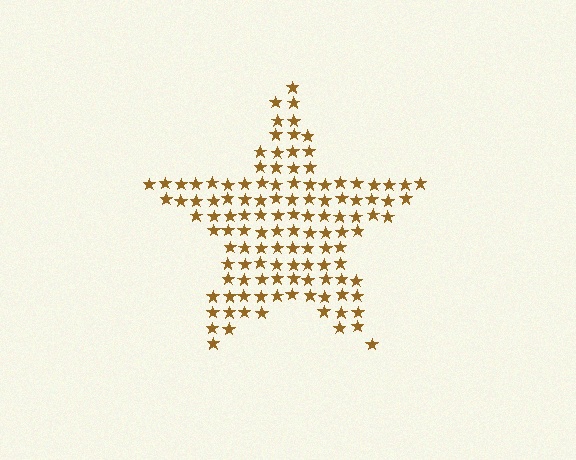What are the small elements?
The small elements are stars.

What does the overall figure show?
The overall figure shows a star.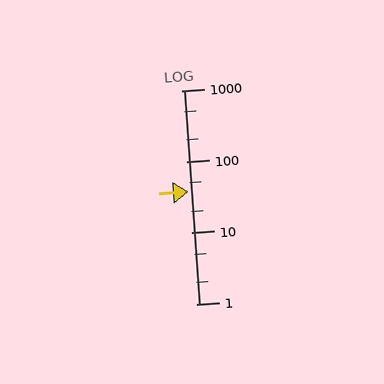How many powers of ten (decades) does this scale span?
The scale spans 3 decades, from 1 to 1000.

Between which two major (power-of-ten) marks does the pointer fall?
The pointer is between 10 and 100.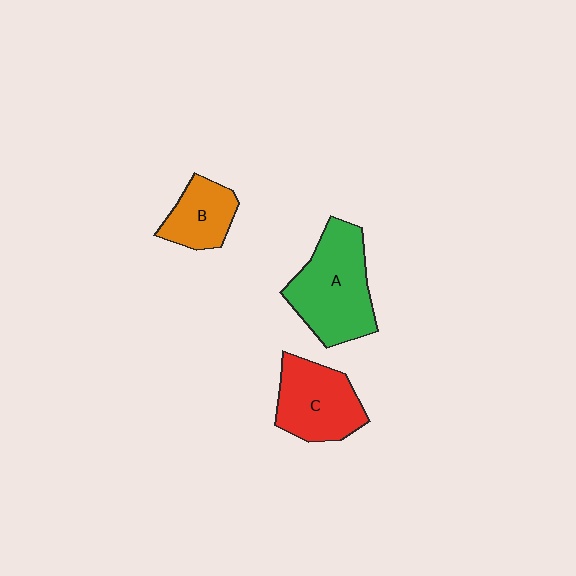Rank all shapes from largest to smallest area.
From largest to smallest: A (green), C (red), B (orange).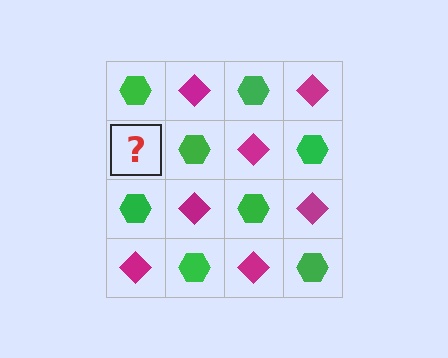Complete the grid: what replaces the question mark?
The question mark should be replaced with a magenta diamond.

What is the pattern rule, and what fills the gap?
The rule is that it alternates green hexagon and magenta diamond in a checkerboard pattern. The gap should be filled with a magenta diamond.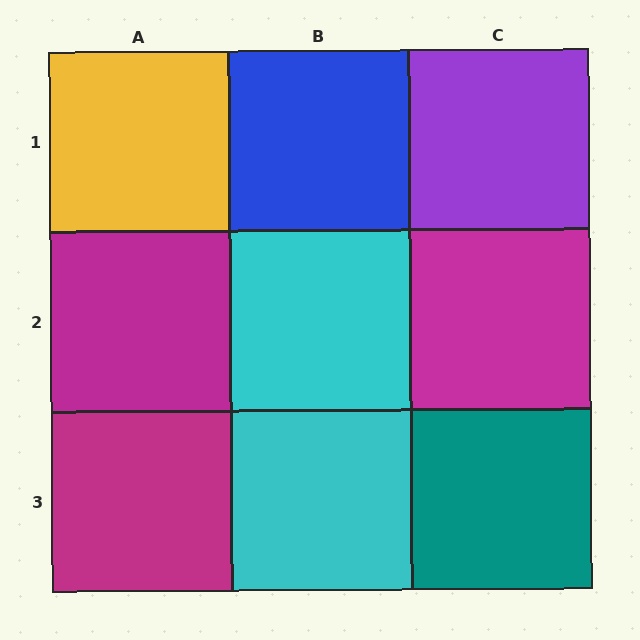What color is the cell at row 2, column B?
Cyan.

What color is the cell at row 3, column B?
Cyan.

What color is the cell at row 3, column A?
Magenta.